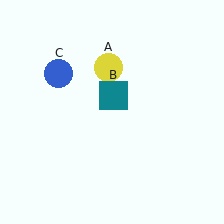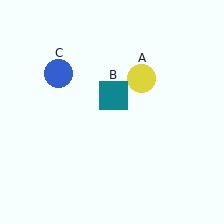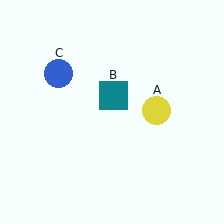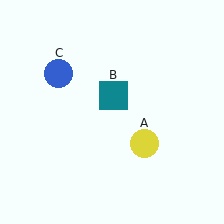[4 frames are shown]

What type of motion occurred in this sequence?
The yellow circle (object A) rotated clockwise around the center of the scene.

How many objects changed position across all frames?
1 object changed position: yellow circle (object A).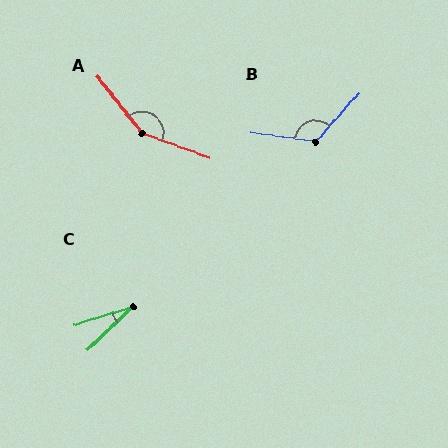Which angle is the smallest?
C, at approximately 26 degrees.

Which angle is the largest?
A, at approximately 148 degrees.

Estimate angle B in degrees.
Approximately 123 degrees.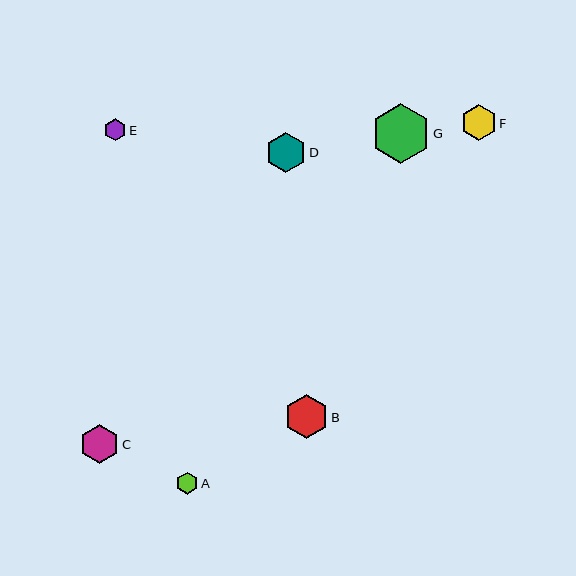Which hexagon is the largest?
Hexagon G is the largest with a size of approximately 59 pixels.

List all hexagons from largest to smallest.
From largest to smallest: G, B, D, C, F, E, A.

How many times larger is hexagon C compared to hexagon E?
Hexagon C is approximately 1.8 times the size of hexagon E.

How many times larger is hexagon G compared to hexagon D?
Hexagon G is approximately 1.5 times the size of hexagon D.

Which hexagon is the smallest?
Hexagon A is the smallest with a size of approximately 22 pixels.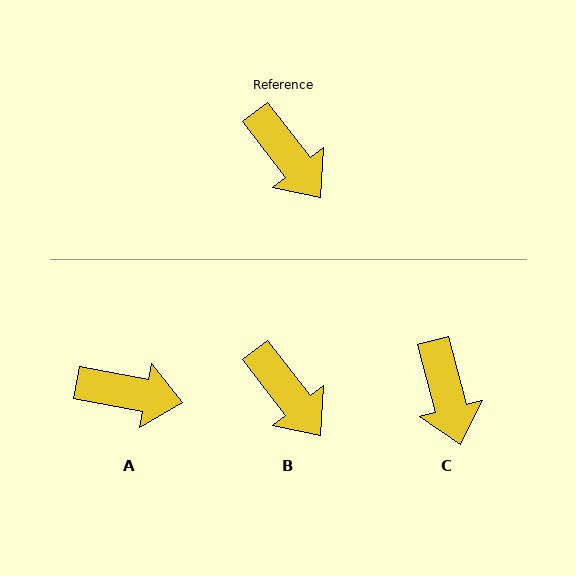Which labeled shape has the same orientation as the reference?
B.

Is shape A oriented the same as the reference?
No, it is off by about 42 degrees.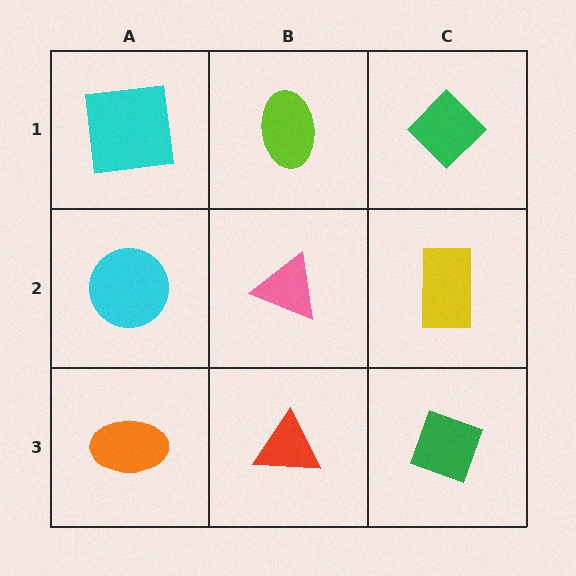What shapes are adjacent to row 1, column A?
A cyan circle (row 2, column A), a lime ellipse (row 1, column B).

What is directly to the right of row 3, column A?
A red triangle.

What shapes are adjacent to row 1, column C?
A yellow rectangle (row 2, column C), a lime ellipse (row 1, column B).